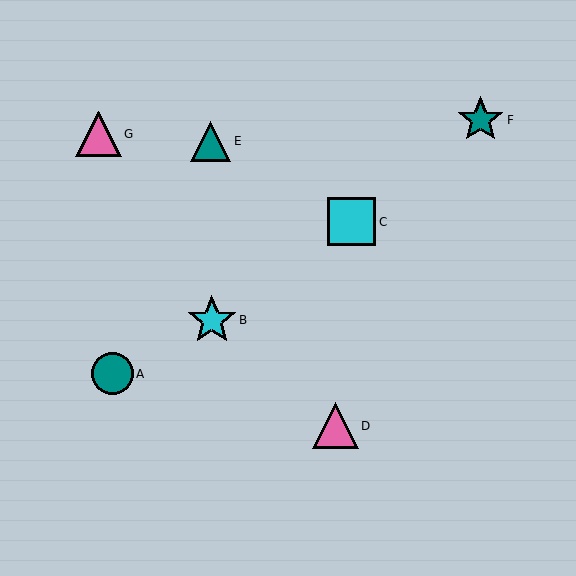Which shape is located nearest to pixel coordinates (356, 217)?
The cyan square (labeled C) at (352, 222) is nearest to that location.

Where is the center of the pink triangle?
The center of the pink triangle is at (335, 426).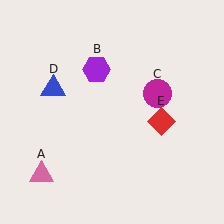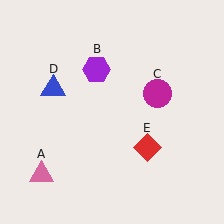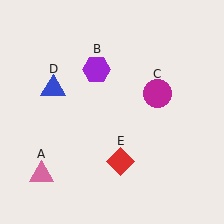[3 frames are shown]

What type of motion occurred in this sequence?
The red diamond (object E) rotated clockwise around the center of the scene.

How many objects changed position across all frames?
1 object changed position: red diamond (object E).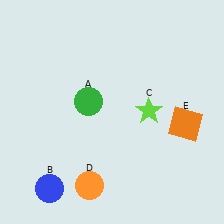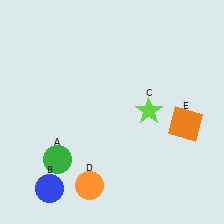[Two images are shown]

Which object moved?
The green circle (A) moved down.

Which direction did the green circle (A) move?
The green circle (A) moved down.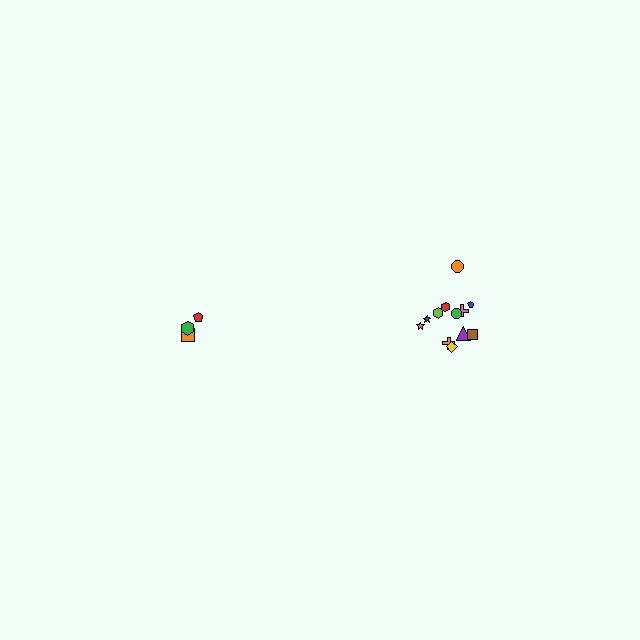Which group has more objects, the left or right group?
The right group.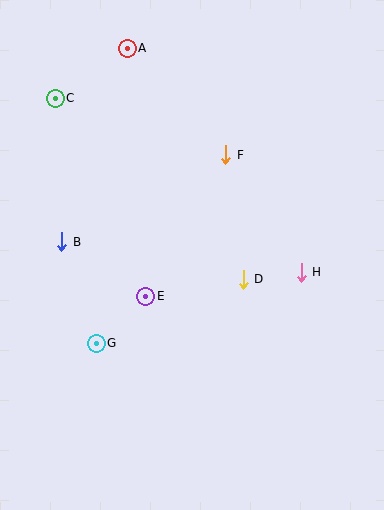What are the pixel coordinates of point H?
Point H is at (301, 272).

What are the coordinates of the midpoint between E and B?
The midpoint between E and B is at (104, 269).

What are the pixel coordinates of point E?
Point E is at (146, 296).